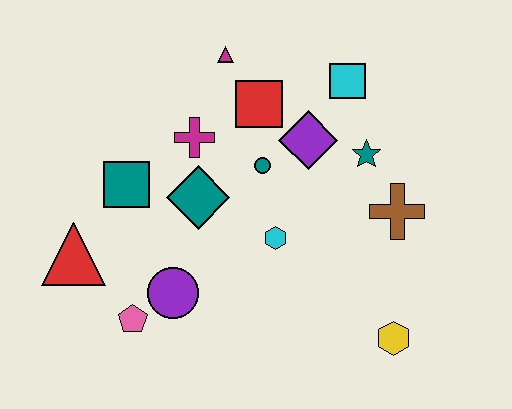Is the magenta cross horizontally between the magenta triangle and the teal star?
No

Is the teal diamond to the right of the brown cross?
No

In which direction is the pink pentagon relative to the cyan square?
The pink pentagon is below the cyan square.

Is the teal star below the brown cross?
No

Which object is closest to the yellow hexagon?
The brown cross is closest to the yellow hexagon.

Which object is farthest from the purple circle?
The cyan square is farthest from the purple circle.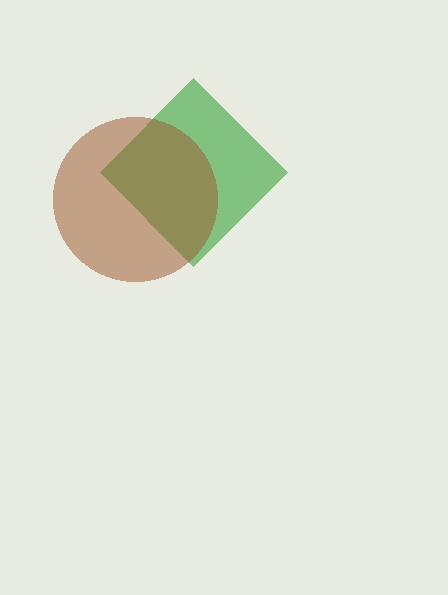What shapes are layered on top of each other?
The layered shapes are: a green diamond, a brown circle.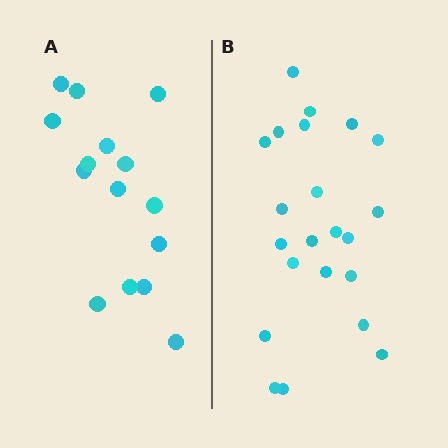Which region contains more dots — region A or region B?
Region B (the right region) has more dots.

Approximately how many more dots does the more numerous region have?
Region B has roughly 8 or so more dots than region A.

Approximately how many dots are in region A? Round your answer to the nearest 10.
About 20 dots. (The exact count is 15, which rounds to 20.)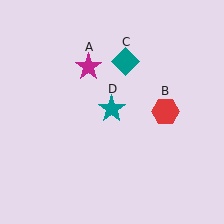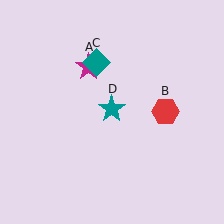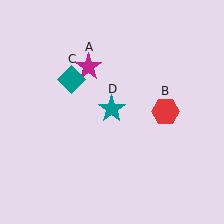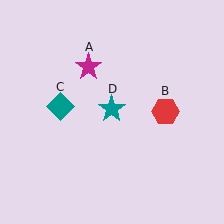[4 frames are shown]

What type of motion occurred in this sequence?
The teal diamond (object C) rotated counterclockwise around the center of the scene.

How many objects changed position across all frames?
1 object changed position: teal diamond (object C).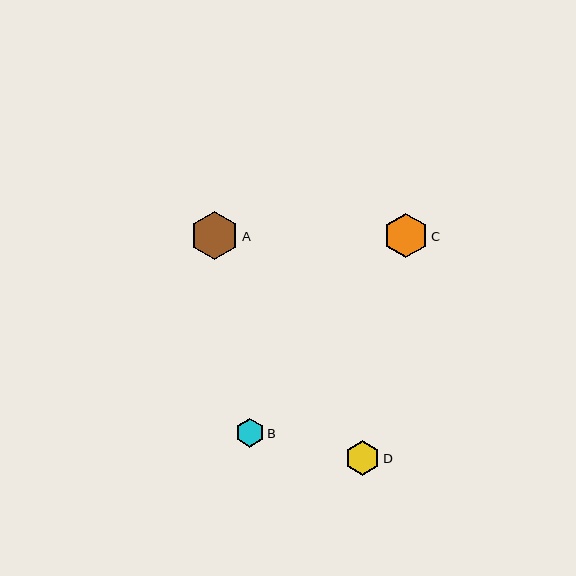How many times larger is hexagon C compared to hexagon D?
Hexagon C is approximately 1.3 times the size of hexagon D.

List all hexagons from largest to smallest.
From largest to smallest: A, C, D, B.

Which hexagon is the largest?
Hexagon A is the largest with a size of approximately 49 pixels.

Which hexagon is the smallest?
Hexagon B is the smallest with a size of approximately 29 pixels.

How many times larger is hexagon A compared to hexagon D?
Hexagon A is approximately 1.4 times the size of hexagon D.